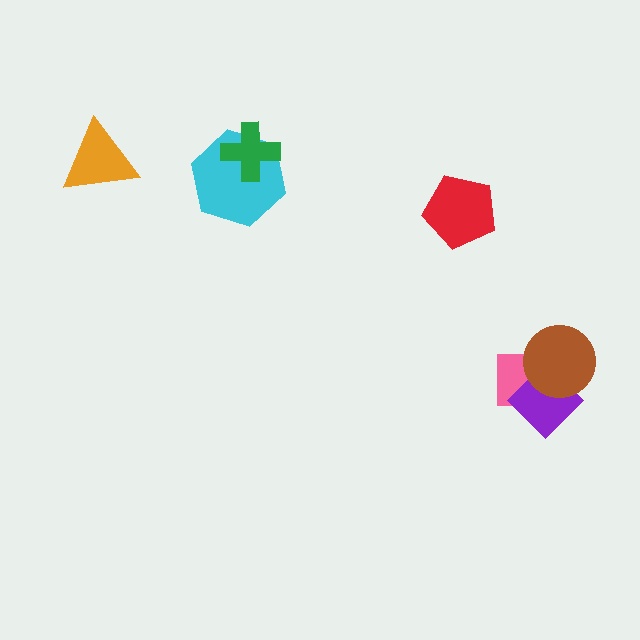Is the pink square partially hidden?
Yes, it is partially covered by another shape.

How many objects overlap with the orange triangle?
0 objects overlap with the orange triangle.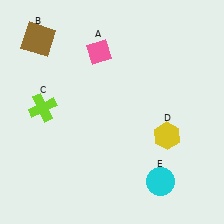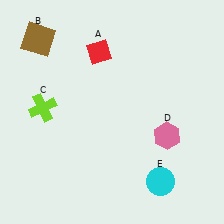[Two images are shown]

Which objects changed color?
A changed from pink to red. D changed from yellow to pink.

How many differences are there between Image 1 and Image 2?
There are 2 differences between the two images.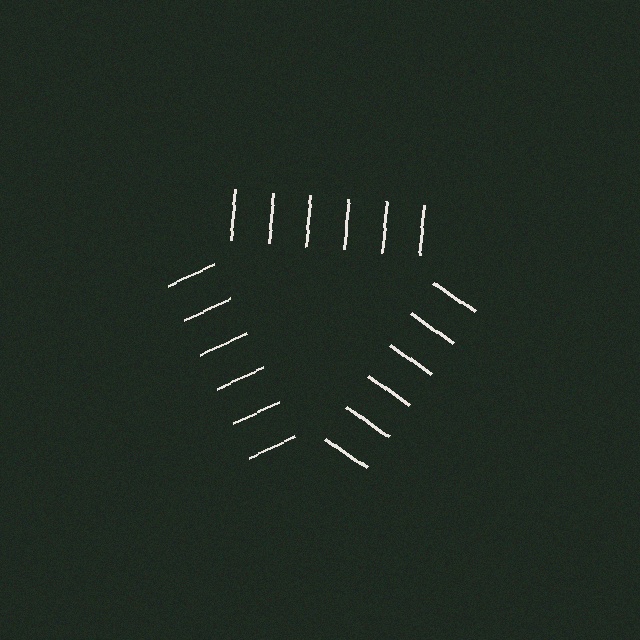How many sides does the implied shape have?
3 sides — the line-ends trace a triangle.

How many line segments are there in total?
18 — 6 along each of the 3 edges.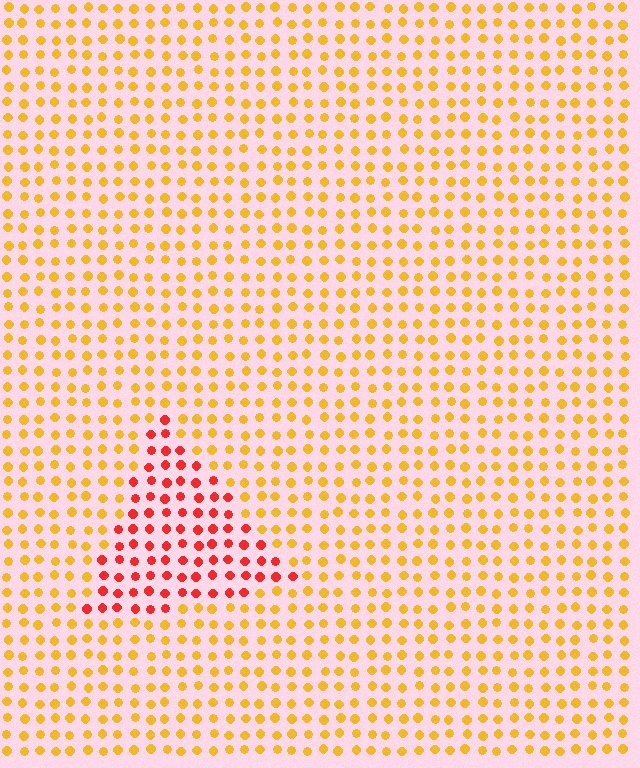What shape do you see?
I see a triangle.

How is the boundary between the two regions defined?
The boundary is defined purely by a slight shift in hue (about 44 degrees). Spacing, size, and orientation are identical on both sides.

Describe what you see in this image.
The image is filled with small yellow elements in a uniform arrangement. A triangle-shaped region is visible where the elements are tinted to a slightly different hue, forming a subtle color boundary.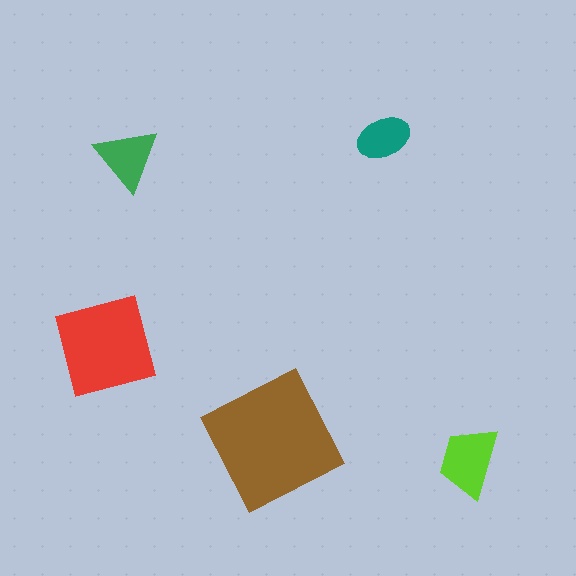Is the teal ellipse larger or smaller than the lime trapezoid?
Smaller.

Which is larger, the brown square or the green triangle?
The brown square.